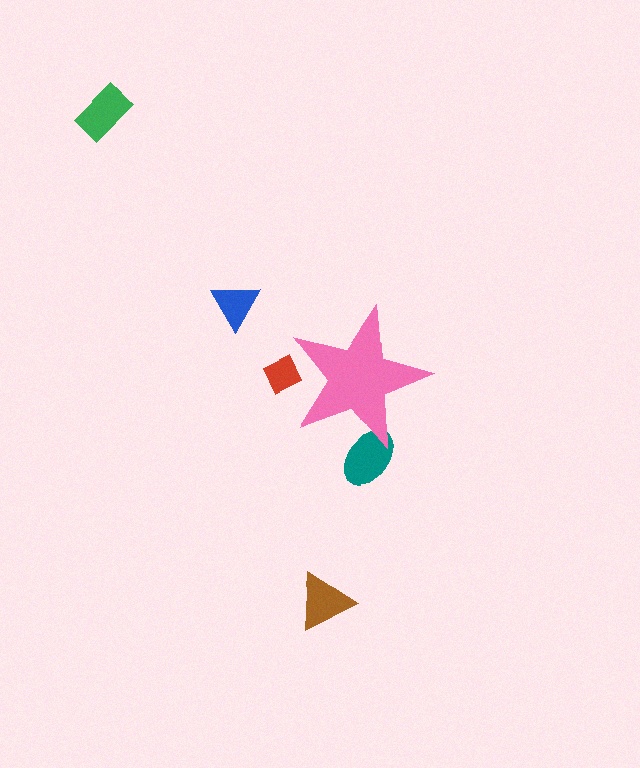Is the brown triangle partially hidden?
No, the brown triangle is fully visible.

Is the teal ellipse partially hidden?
Yes, the teal ellipse is partially hidden behind the pink star.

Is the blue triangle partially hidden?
No, the blue triangle is fully visible.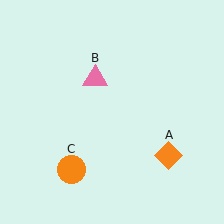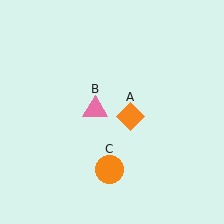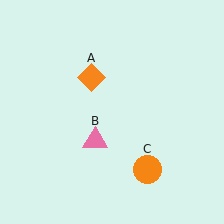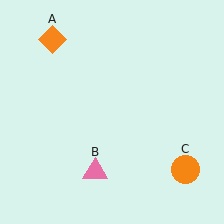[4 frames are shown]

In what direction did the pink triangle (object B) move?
The pink triangle (object B) moved down.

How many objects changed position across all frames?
3 objects changed position: orange diamond (object A), pink triangle (object B), orange circle (object C).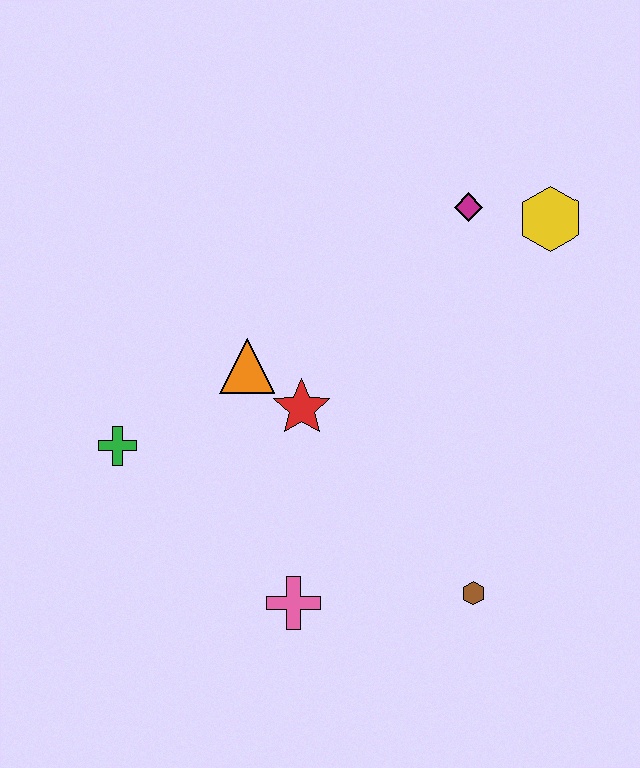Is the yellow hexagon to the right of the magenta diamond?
Yes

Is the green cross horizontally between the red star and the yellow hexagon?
No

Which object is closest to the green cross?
The orange triangle is closest to the green cross.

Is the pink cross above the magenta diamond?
No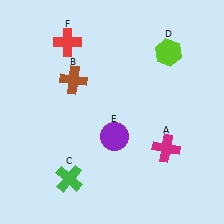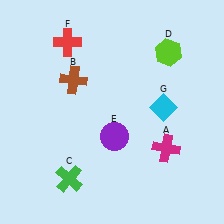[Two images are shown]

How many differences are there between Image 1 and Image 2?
There is 1 difference between the two images.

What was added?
A cyan diamond (G) was added in Image 2.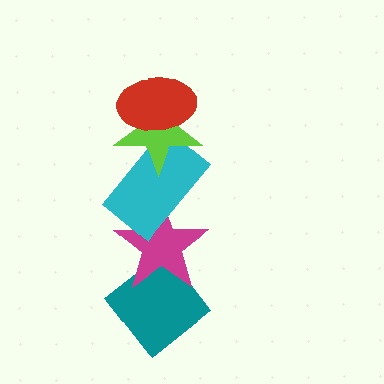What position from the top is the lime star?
The lime star is 2nd from the top.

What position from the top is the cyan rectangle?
The cyan rectangle is 3rd from the top.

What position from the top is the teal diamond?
The teal diamond is 5th from the top.